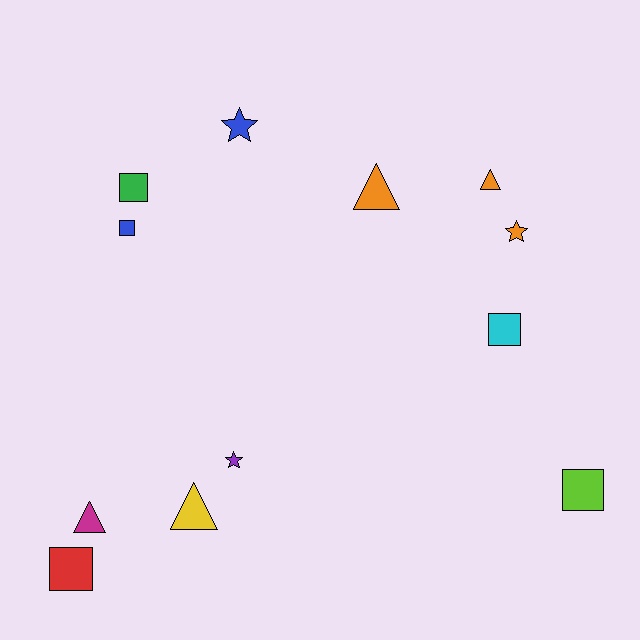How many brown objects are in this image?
There are no brown objects.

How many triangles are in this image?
There are 4 triangles.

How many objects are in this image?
There are 12 objects.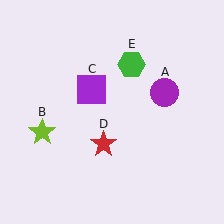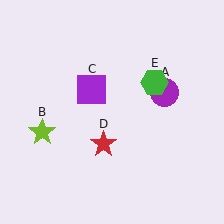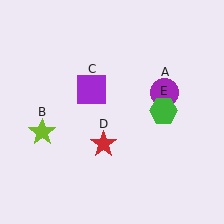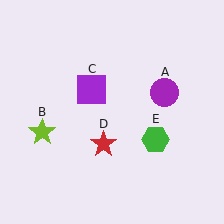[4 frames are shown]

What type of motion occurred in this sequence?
The green hexagon (object E) rotated clockwise around the center of the scene.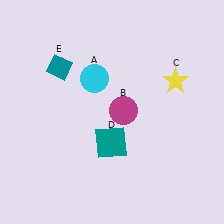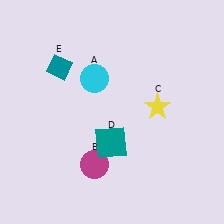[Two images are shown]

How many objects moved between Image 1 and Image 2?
2 objects moved between the two images.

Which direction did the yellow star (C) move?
The yellow star (C) moved down.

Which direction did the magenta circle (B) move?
The magenta circle (B) moved down.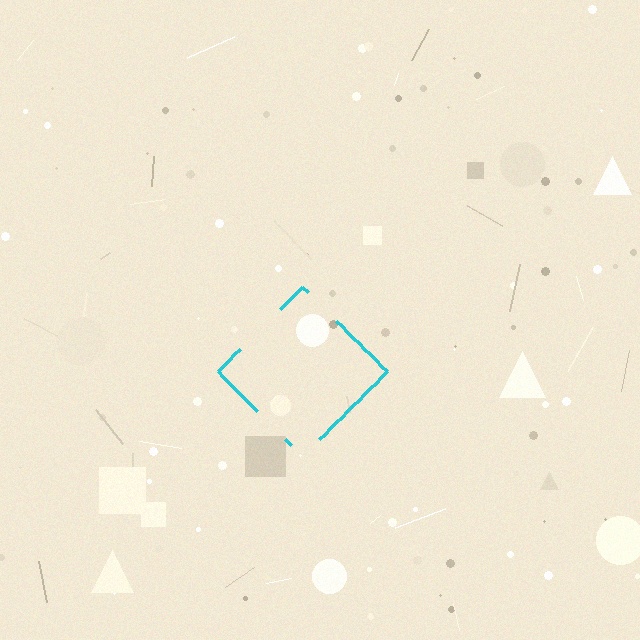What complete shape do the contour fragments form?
The contour fragments form a diamond.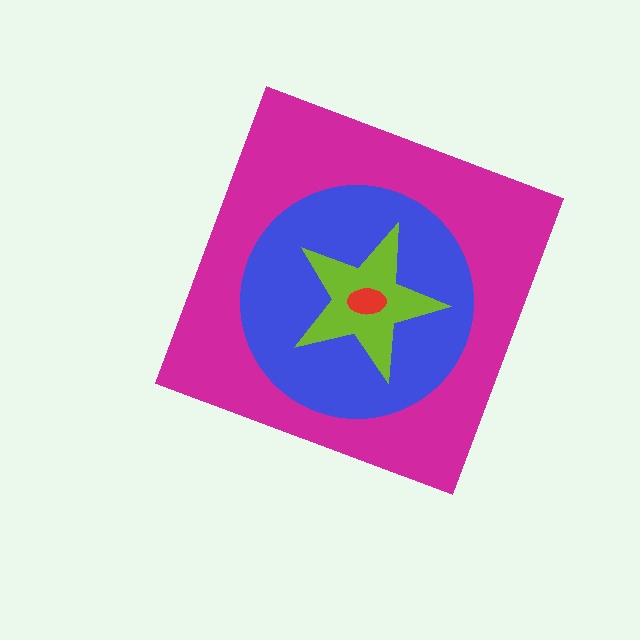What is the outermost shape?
The magenta diamond.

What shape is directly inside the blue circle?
The lime star.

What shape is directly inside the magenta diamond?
The blue circle.